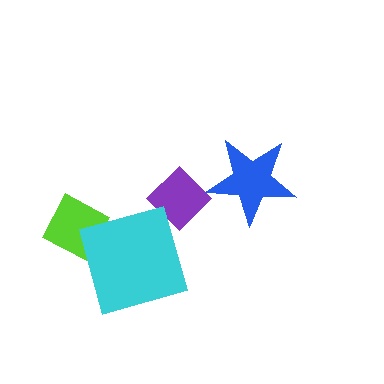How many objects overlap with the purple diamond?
0 objects overlap with the purple diamond.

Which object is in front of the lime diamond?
The cyan square is in front of the lime diamond.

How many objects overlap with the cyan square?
1 object overlaps with the cyan square.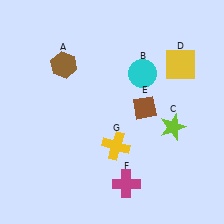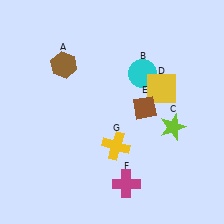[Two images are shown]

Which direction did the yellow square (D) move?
The yellow square (D) moved down.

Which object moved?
The yellow square (D) moved down.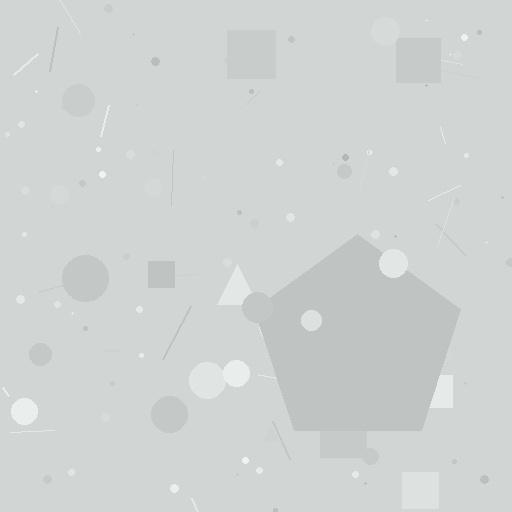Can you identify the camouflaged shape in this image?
The camouflaged shape is a pentagon.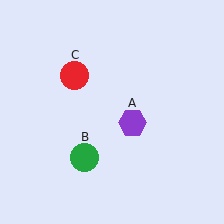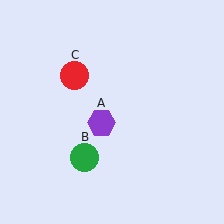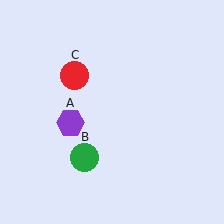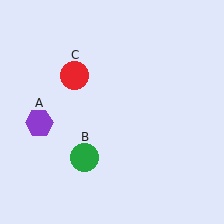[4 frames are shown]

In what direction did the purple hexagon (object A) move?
The purple hexagon (object A) moved left.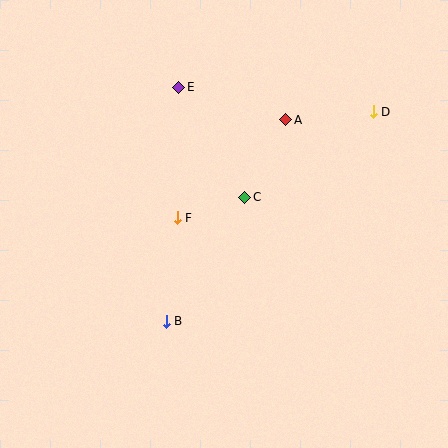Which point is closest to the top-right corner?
Point D is closest to the top-right corner.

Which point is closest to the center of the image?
Point C at (245, 197) is closest to the center.